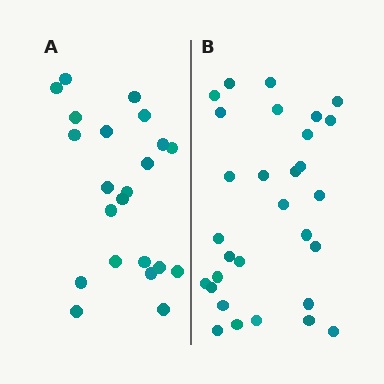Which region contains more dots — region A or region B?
Region B (the right region) has more dots.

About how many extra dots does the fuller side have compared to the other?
Region B has roughly 8 or so more dots than region A.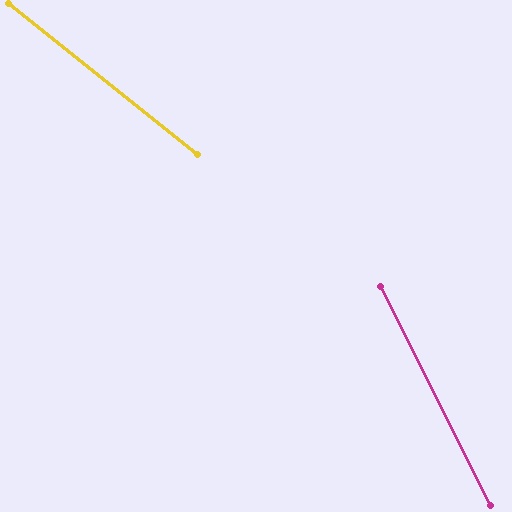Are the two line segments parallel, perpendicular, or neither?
Neither parallel nor perpendicular — they differ by about 25°.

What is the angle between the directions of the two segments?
Approximately 25 degrees.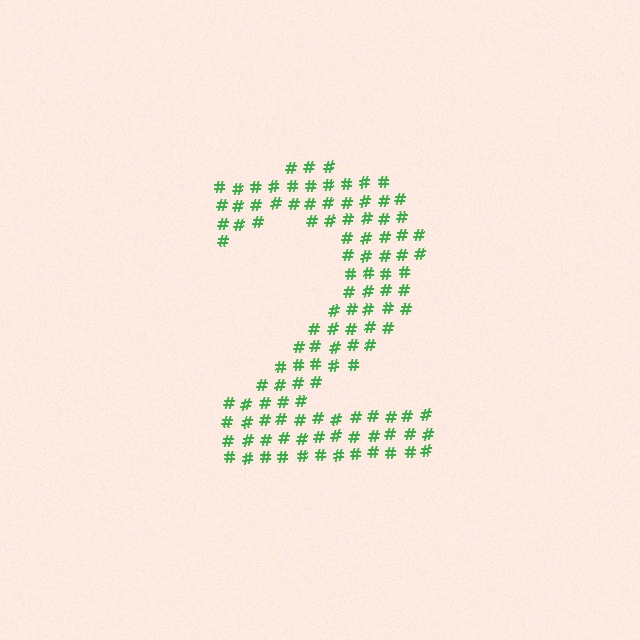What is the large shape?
The large shape is the digit 2.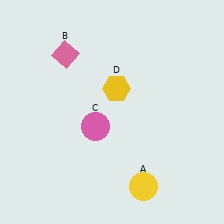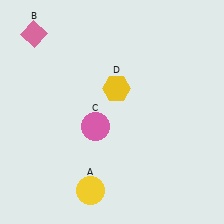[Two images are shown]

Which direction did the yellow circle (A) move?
The yellow circle (A) moved left.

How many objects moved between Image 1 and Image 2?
2 objects moved between the two images.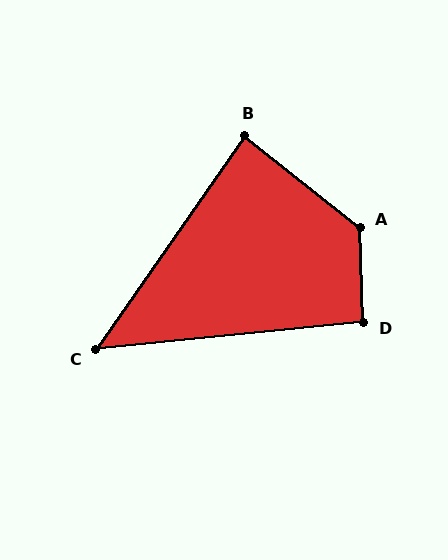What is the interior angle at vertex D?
Approximately 94 degrees (approximately right).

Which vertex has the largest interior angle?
A, at approximately 131 degrees.